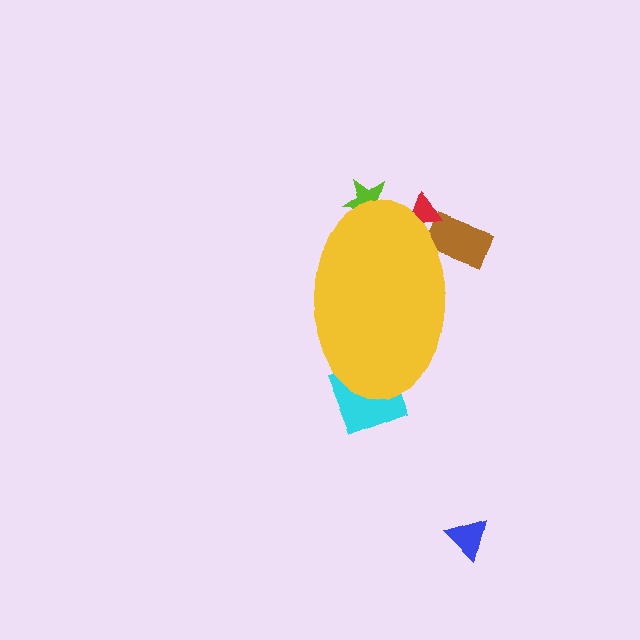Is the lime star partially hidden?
Yes, the lime star is partially hidden behind the yellow ellipse.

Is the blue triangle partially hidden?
No, the blue triangle is fully visible.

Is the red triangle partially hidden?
Yes, the red triangle is partially hidden behind the yellow ellipse.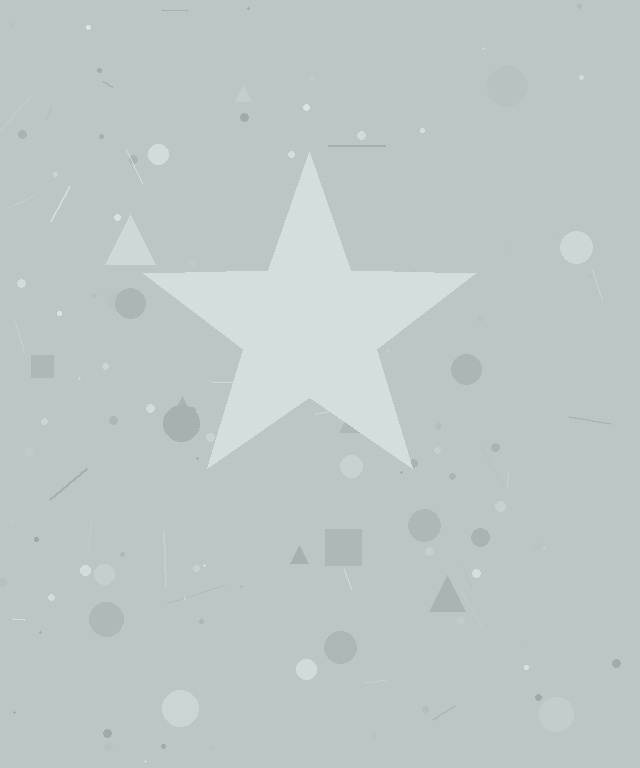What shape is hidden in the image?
A star is hidden in the image.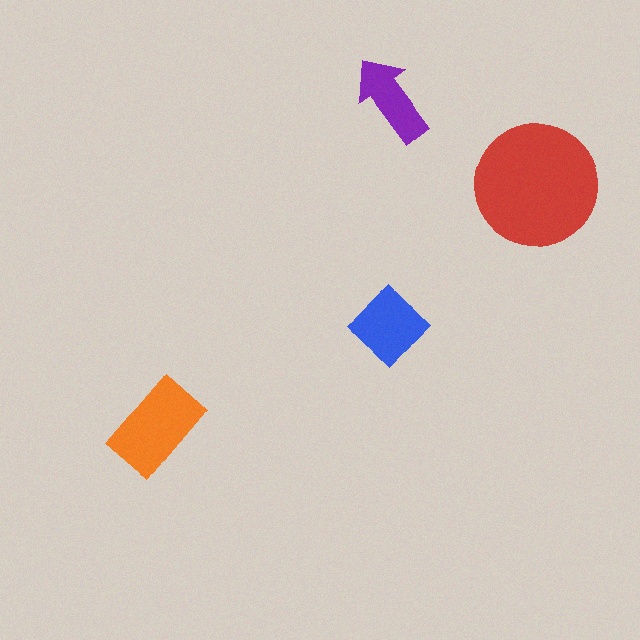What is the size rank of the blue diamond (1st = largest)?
3rd.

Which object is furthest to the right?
The red circle is rightmost.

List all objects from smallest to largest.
The purple arrow, the blue diamond, the orange rectangle, the red circle.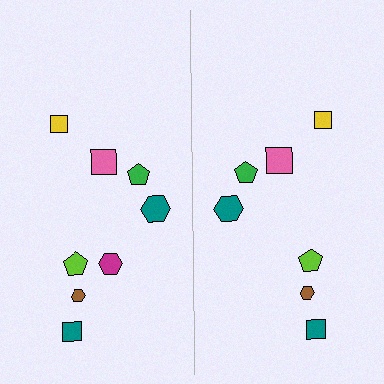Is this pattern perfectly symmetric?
No, the pattern is not perfectly symmetric. A magenta hexagon is missing from the right side.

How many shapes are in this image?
There are 15 shapes in this image.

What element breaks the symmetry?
A magenta hexagon is missing from the right side.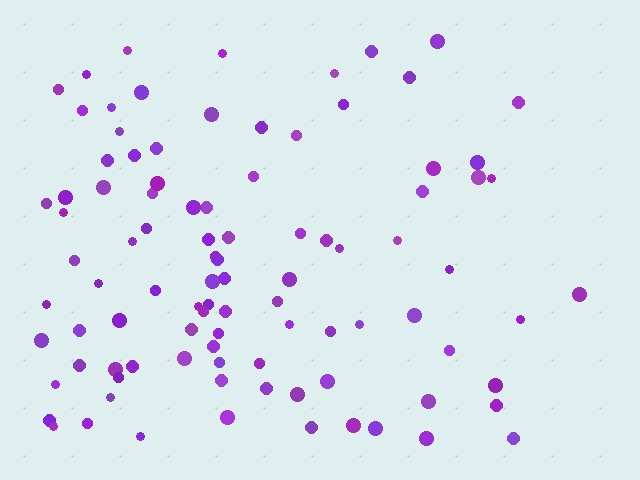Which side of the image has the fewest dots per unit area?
The right.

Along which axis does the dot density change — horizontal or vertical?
Horizontal.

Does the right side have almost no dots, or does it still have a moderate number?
Still a moderate number, just noticeably fewer than the left.